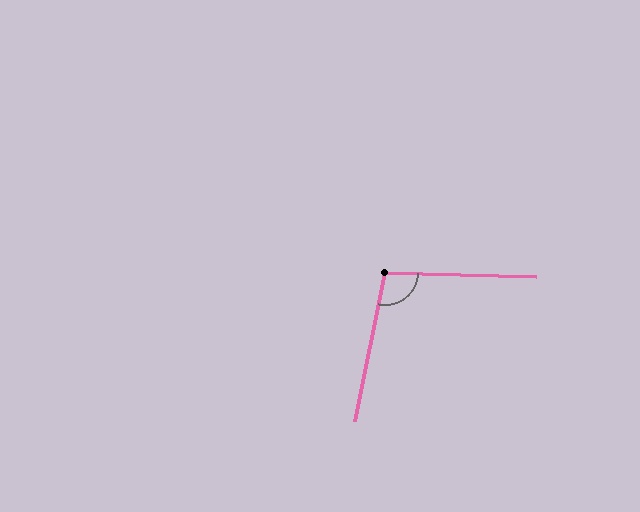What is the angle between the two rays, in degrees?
Approximately 100 degrees.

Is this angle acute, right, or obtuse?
It is obtuse.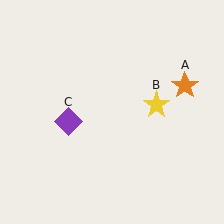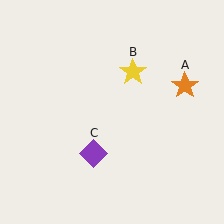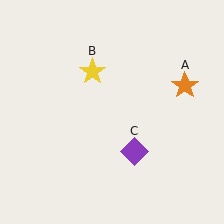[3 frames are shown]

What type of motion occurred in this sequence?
The yellow star (object B), purple diamond (object C) rotated counterclockwise around the center of the scene.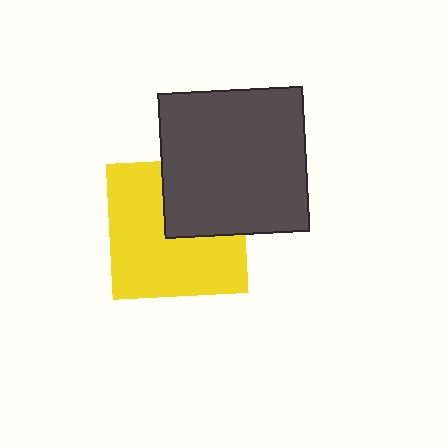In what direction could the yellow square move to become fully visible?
The yellow square could move toward the lower-left. That would shift it out from behind the dark gray square entirely.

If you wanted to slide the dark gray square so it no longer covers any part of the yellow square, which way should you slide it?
Slide it toward the upper-right — that is the most direct way to separate the two shapes.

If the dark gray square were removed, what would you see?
You would see the complete yellow square.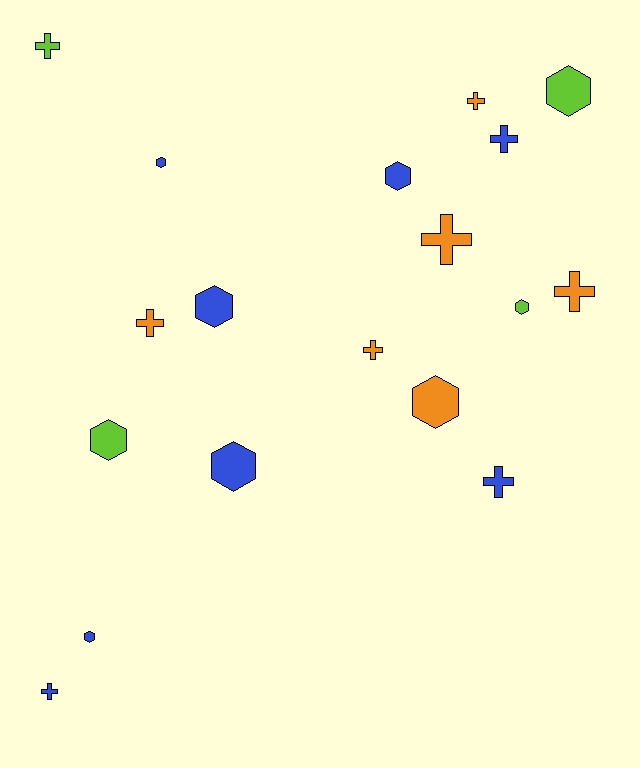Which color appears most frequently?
Blue, with 8 objects.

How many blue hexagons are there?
There are 5 blue hexagons.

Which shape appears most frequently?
Cross, with 9 objects.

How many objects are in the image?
There are 18 objects.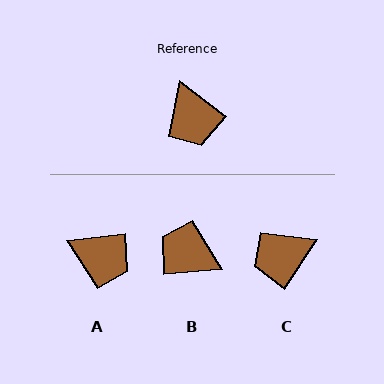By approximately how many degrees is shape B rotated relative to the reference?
Approximately 137 degrees clockwise.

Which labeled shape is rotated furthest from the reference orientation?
B, about 137 degrees away.